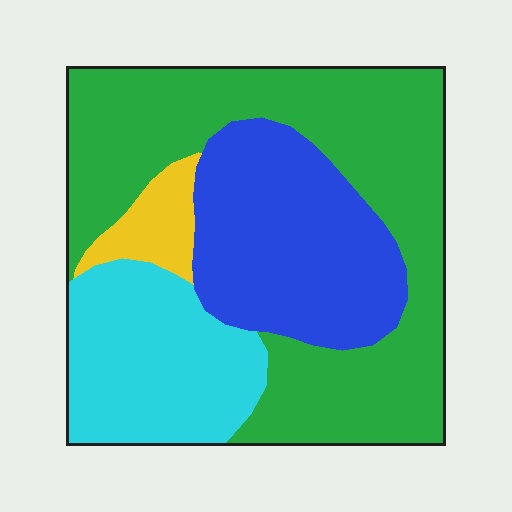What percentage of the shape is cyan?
Cyan takes up between a sixth and a third of the shape.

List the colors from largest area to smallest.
From largest to smallest: green, blue, cyan, yellow.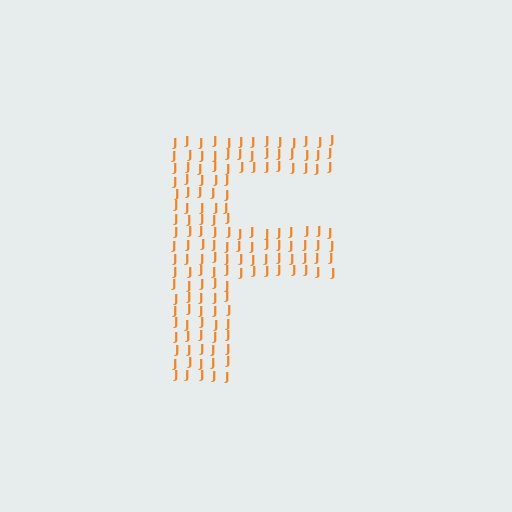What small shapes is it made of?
It is made of small letter J's.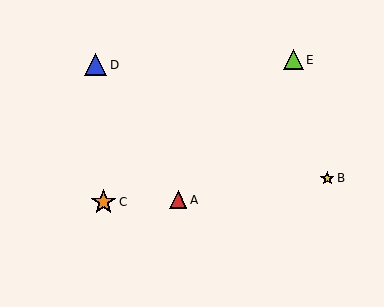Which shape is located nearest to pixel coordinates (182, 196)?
The red triangle (labeled A) at (178, 200) is nearest to that location.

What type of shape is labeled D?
Shape D is a blue triangle.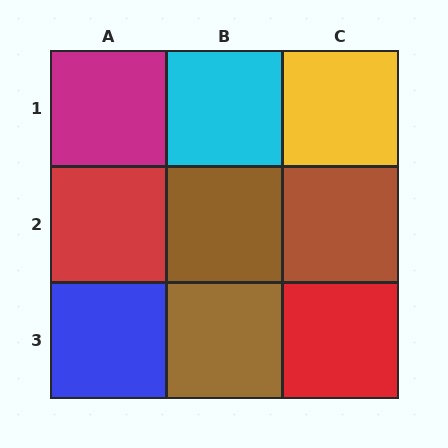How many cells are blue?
1 cell is blue.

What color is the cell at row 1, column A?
Magenta.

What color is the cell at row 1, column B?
Cyan.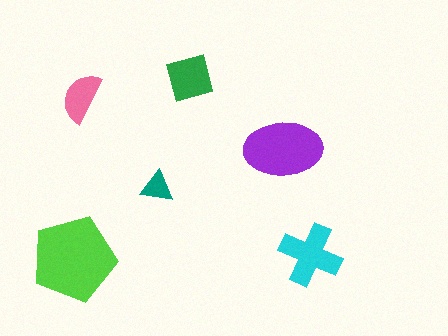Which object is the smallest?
The teal triangle.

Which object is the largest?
The lime pentagon.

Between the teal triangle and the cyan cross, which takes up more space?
The cyan cross.